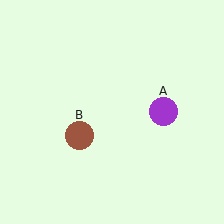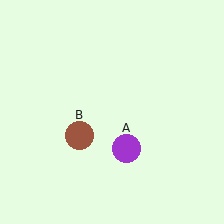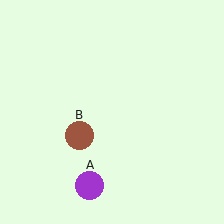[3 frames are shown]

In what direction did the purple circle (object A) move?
The purple circle (object A) moved down and to the left.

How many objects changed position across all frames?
1 object changed position: purple circle (object A).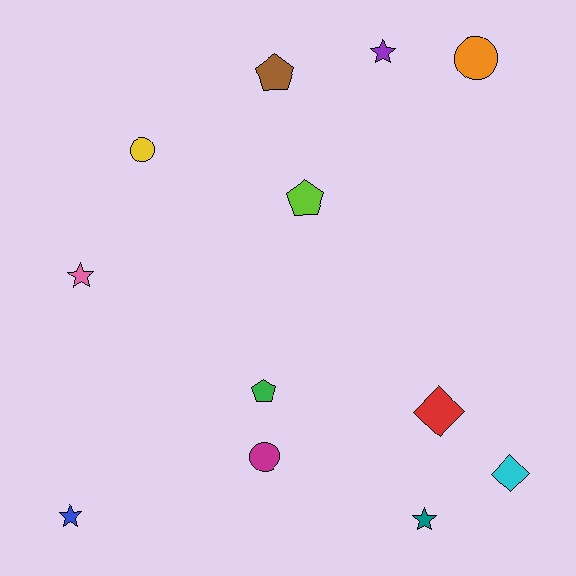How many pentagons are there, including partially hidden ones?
There are 3 pentagons.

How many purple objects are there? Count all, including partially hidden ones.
There is 1 purple object.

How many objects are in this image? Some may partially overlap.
There are 12 objects.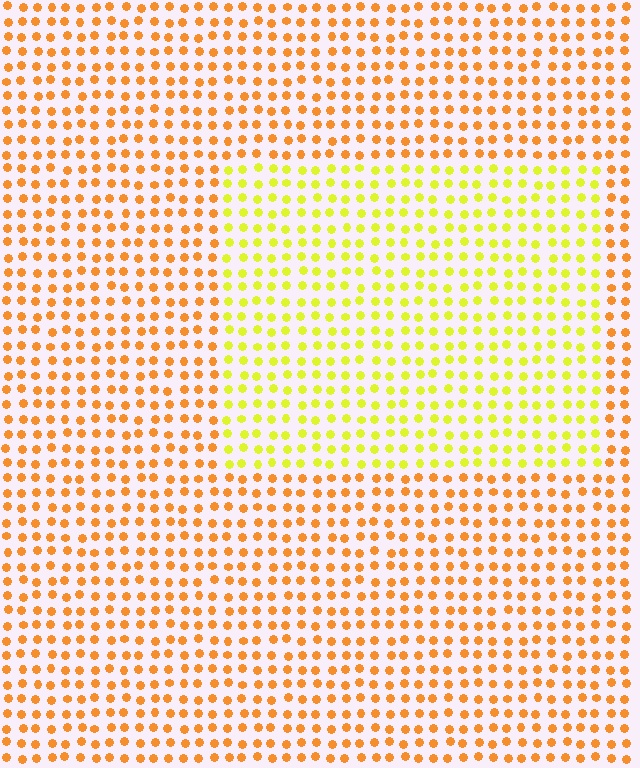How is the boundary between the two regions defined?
The boundary is defined purely by a slight shift in hue (about 38 degrees). Spacing, size, and orientation are identical on both sides.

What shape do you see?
I see a rectangle.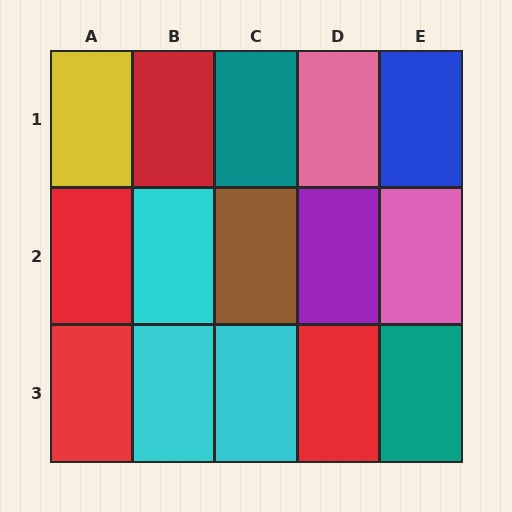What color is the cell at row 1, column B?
Red.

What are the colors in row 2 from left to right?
Red, cyan, brown, purple, pink.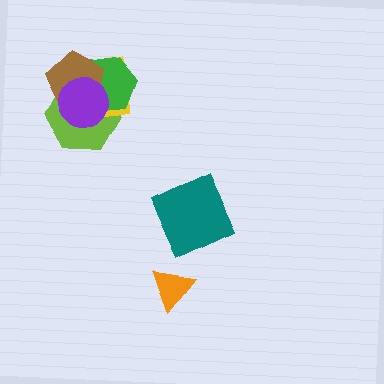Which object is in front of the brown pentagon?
The purple circle is in front of the brown pentagon.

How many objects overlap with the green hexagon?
4 objects overlap with the green hexagon.